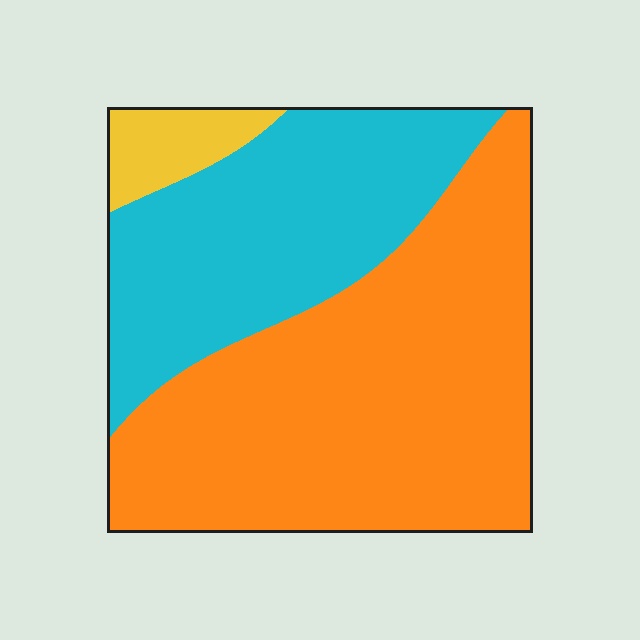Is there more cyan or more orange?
Orange.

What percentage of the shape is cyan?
Cyan covers 35% of the shape.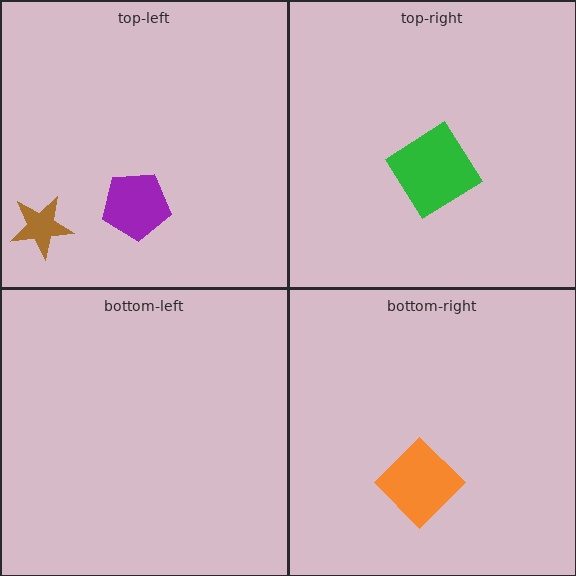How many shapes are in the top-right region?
1.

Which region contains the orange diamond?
The bottom-right region.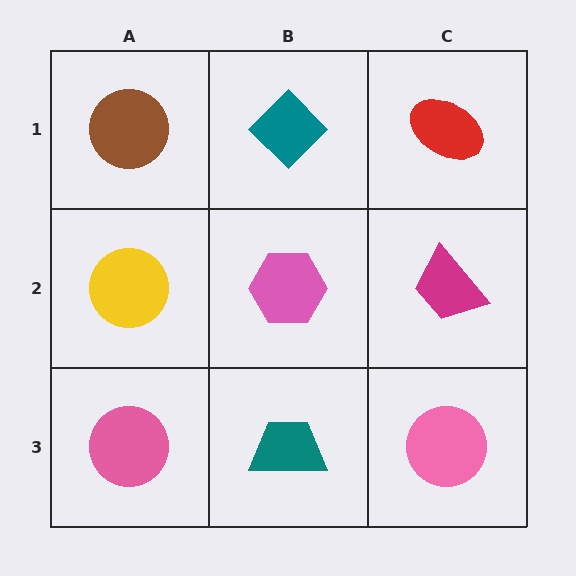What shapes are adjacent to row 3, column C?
A magenta trapezoid (row 2, column C), a teal trapezoid (row 3, column B).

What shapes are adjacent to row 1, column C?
A magenta trapezoid (row 2, column C), a teal diamond (row 1, column B).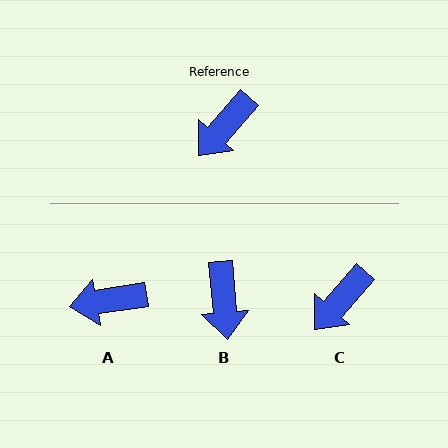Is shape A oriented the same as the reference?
No, it is off by about 40 degrees.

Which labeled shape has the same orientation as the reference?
C.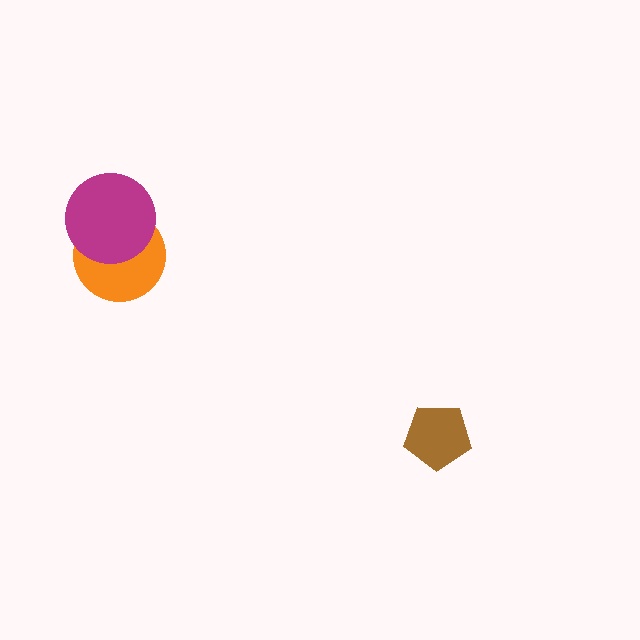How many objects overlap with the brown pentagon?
0 objects overlap with the brown pentagon.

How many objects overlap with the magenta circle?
1 object overlaps with the magenta circle.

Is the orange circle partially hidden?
Yes, it is partially covered by another shape.